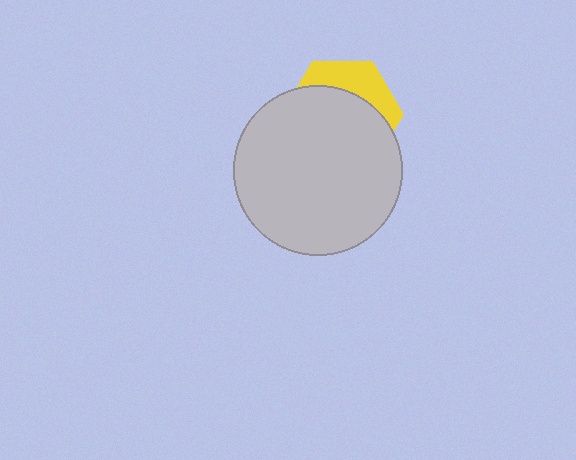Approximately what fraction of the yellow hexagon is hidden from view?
Roughly 70% of the yellow hexagon is hidden behind the light gray circle.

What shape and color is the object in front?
The object in front is a light gray circle.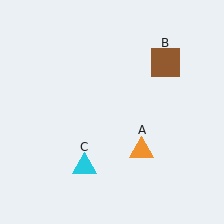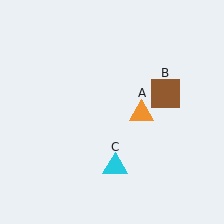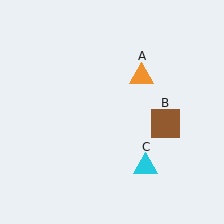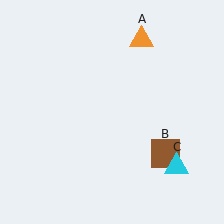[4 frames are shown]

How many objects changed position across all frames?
3 objects changed position: orange triangle (object A), brown square (object B), cyan triangle (object C).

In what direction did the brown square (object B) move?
The brown square (object B) moved down.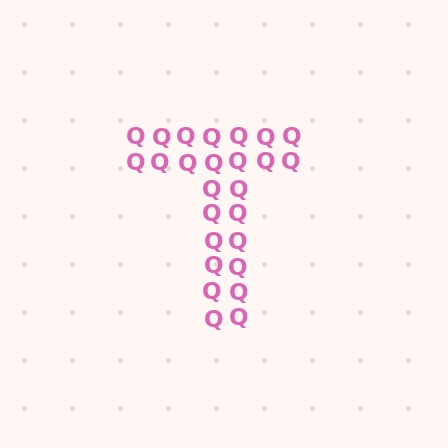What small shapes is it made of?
It is made of small letter Q's.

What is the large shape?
The large shape is the letter T.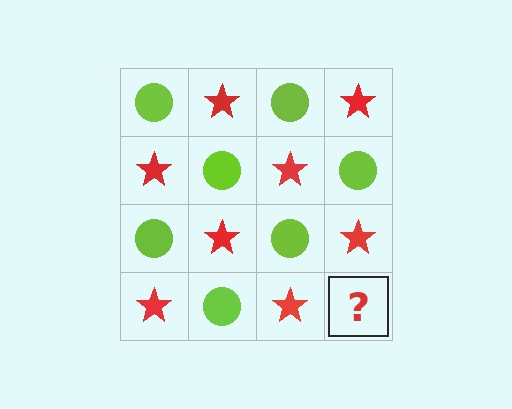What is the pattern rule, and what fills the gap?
The rule is that it alternates lime circle and red star in a checkerboard pattern. The gap should be filled with a lime circle.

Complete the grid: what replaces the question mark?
The question mark should be replaced with a lime circle.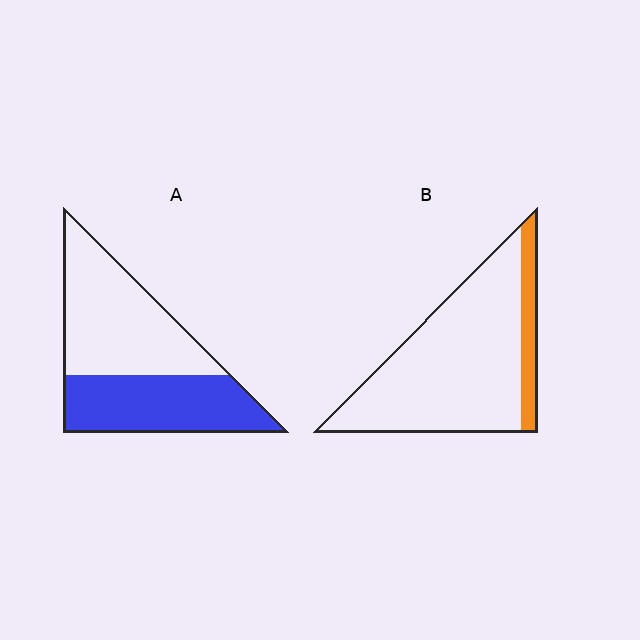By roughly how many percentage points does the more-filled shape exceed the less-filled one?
By roughly 30 percentage points (A over B).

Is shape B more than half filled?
No.